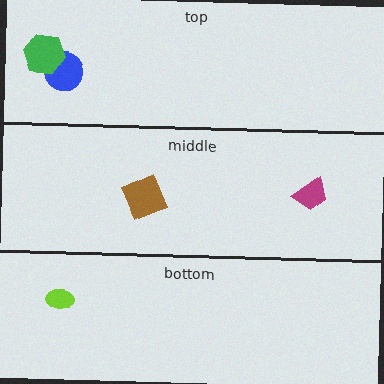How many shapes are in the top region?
2.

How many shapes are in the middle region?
2.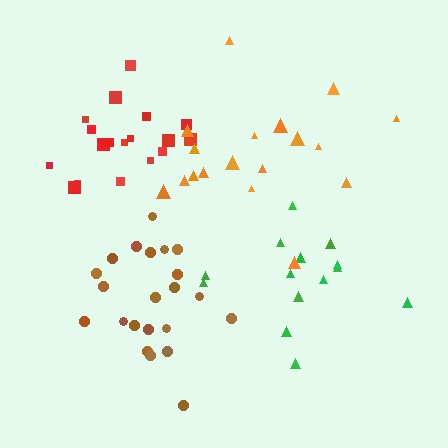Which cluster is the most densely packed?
Red.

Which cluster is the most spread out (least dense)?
Green.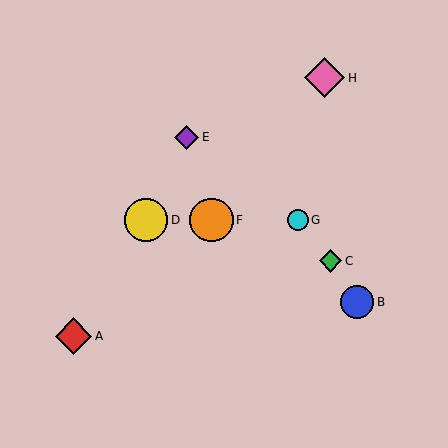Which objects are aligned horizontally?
Objects D, F, G are aligned horizontally.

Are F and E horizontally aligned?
No, F is at y≈220 and E is at y≈137.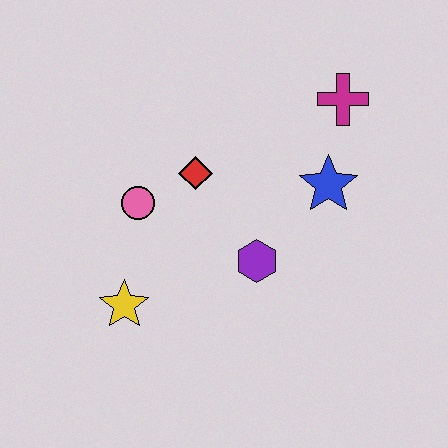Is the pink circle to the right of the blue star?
No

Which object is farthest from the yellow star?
The magenta cross is farthest from the yellow star.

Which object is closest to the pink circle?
The red diamond is closest to the pink circle.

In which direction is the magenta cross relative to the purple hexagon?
The magenta cross is above the purple hexagon.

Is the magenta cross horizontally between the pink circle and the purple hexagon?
No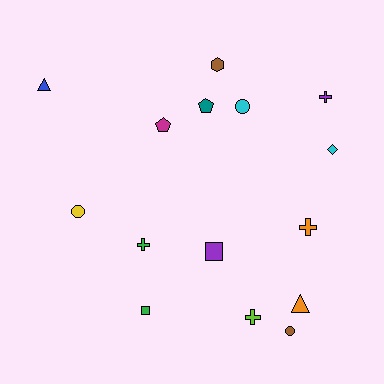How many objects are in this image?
There are 15 objects.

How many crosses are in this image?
There are 4 crosses.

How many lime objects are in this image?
There is 1 lime object.